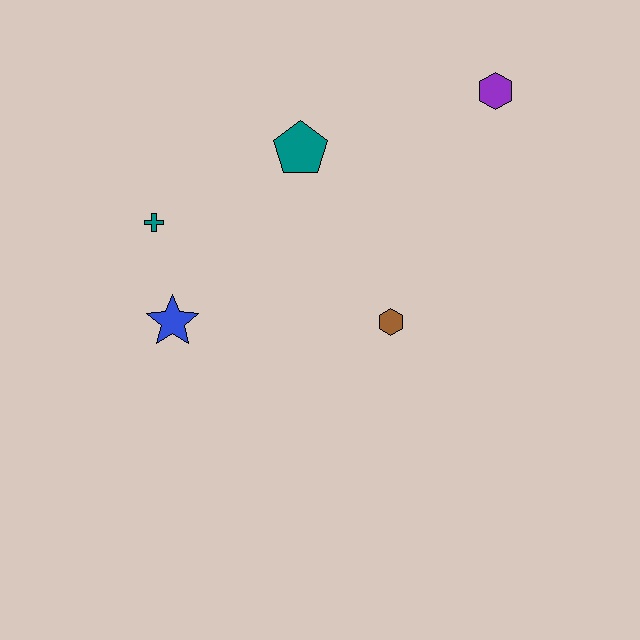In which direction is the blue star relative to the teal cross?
The blue star is below the teal cross.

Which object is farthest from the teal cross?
The purple hexagon is farthest from the teal cross.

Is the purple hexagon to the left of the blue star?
No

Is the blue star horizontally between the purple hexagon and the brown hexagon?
No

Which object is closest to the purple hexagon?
The teal pentagon is closest to the purple hexagon.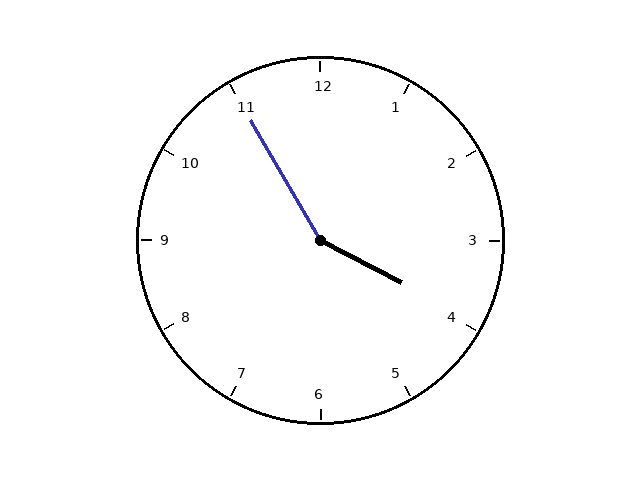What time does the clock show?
3:55.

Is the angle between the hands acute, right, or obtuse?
It is obtuse.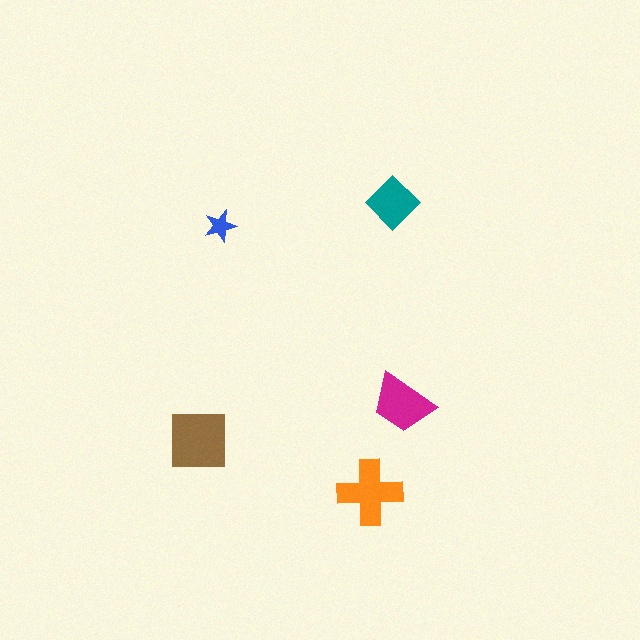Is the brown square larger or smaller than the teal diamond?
Larger.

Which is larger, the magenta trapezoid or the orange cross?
The orange cross.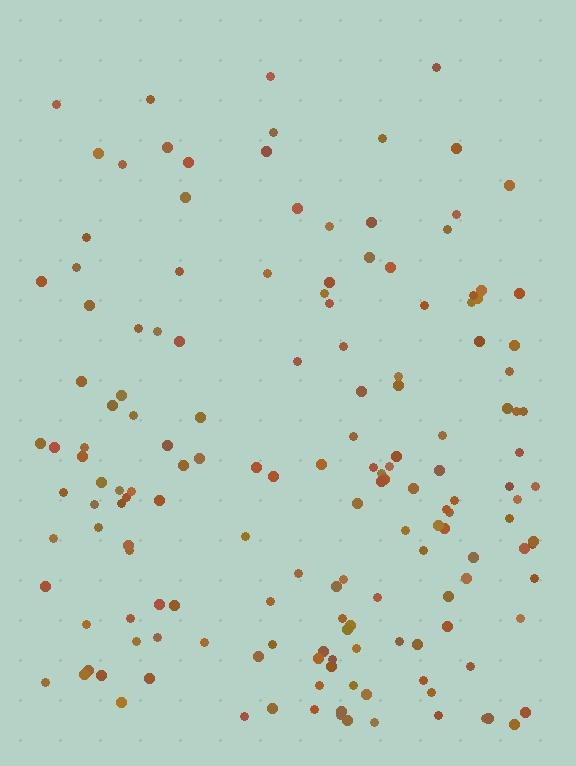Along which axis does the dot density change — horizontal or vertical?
Vertical.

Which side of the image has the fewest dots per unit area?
The top.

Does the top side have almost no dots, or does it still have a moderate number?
Still a moderate number, just noticeably fewer than the bottom.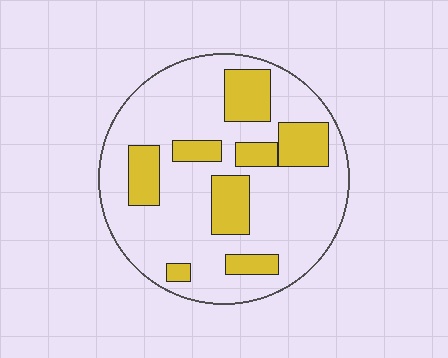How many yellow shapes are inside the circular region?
8.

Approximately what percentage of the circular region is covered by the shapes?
Approximately 25%.